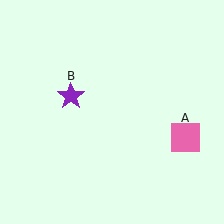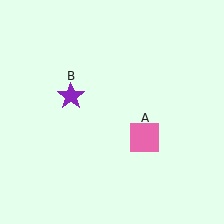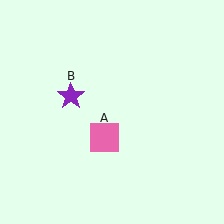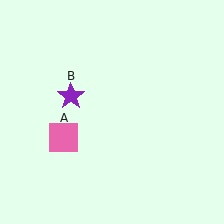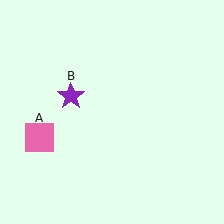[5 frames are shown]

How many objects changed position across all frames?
1 object changed position: pink square (object A).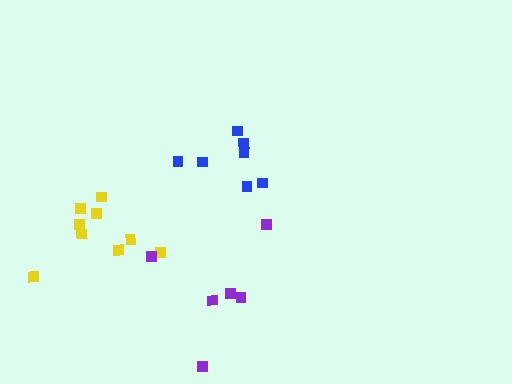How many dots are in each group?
Group 1: 7 dots, Group 2: 9 dots, Group 3: 6 dots (22 total).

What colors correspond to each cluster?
The clusters are colored: blue, yellow, purple.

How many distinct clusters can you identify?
There are 3 distinct clusters.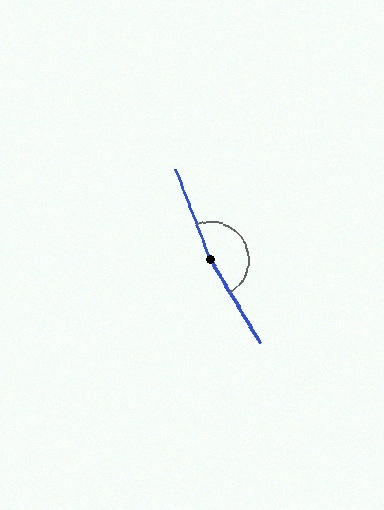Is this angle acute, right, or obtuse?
It is obtuse.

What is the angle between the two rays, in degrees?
Approximately 170 degrees.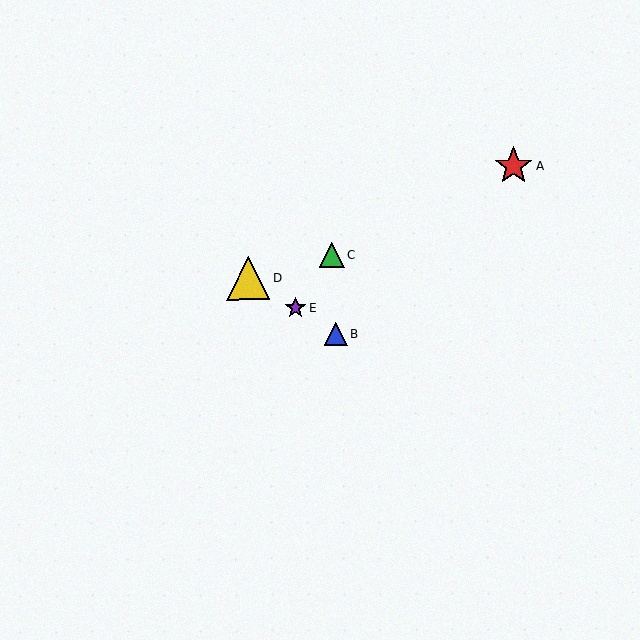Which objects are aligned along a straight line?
Objects B, D, E are aligned along a straight line.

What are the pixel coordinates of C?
Object C is at (331, 255).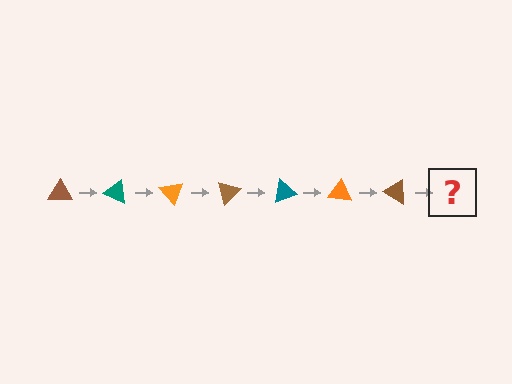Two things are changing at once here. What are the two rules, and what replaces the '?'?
The two rules are that it rotates 25 degrees each step and the color cycles through brown, teal, and orange. The '?' should be a teal triangle, rotated 175 degrees from the start.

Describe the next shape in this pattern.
It should be a teal triangle, rotated 175 degrees from the start.